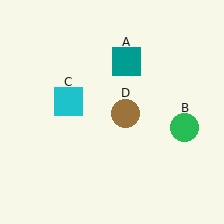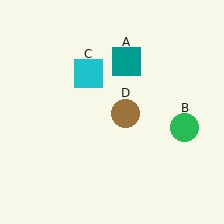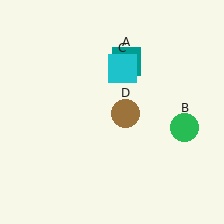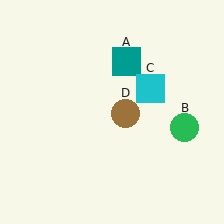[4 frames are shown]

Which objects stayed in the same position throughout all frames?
Teal square (object A) and green circle (object B) and brown circle (object D) remained stationary.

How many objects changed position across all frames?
1 object changed position: cyan square (object C).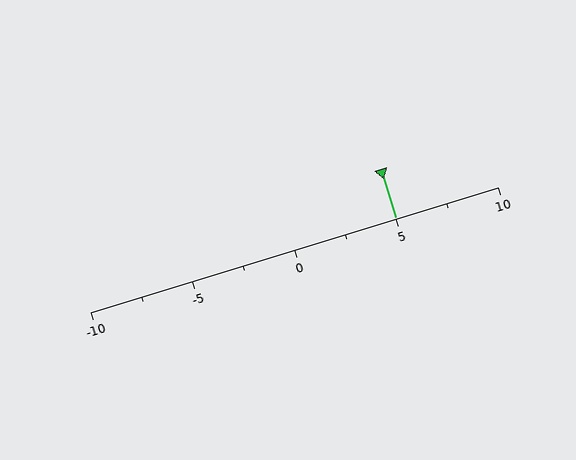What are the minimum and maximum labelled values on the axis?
The axis runs from -10 to 10.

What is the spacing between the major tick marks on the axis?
The major ticks are spaced 5 apart.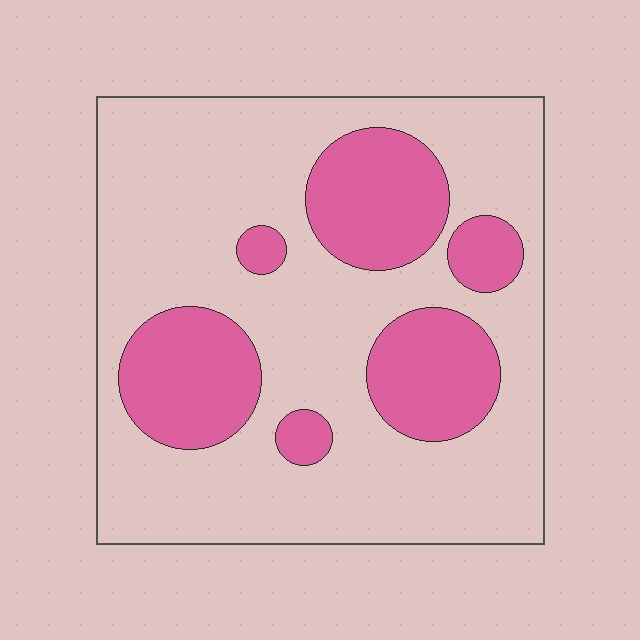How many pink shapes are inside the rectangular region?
6.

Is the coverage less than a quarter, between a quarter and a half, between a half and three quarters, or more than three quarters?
Between a quarter and a half.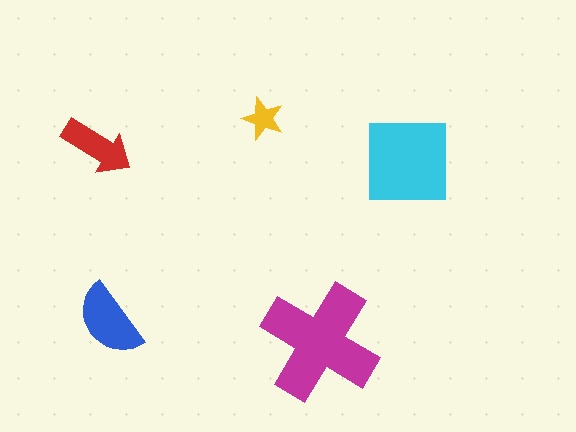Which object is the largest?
The magenta cross.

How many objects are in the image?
There are 5 objects in the image.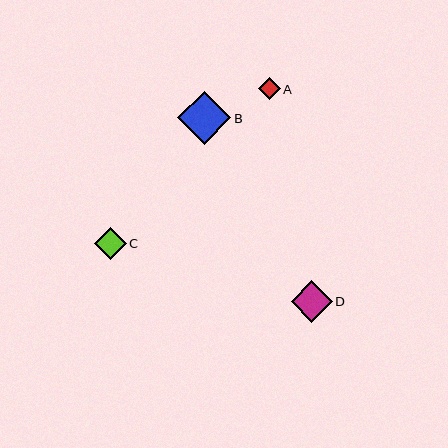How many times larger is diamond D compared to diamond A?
Diamond D is approximately 1.9 times the size of diamond A.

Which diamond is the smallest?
Diamond A is the smallest with a size of approximately 22 pixels.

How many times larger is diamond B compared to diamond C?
Diamond B is approximately 1.7 times the size of diamond C.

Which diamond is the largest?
Diamond B is the largest with a size of approximately 53 pixels.